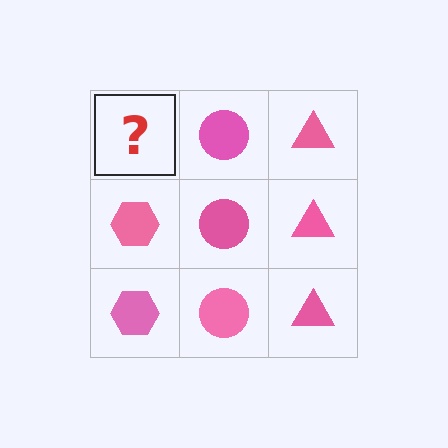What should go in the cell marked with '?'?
The missing cell should contain a pink hexagon.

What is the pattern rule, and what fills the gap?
The rule is that each column has a consistent shape. The gap should be filled with a pink hexagon.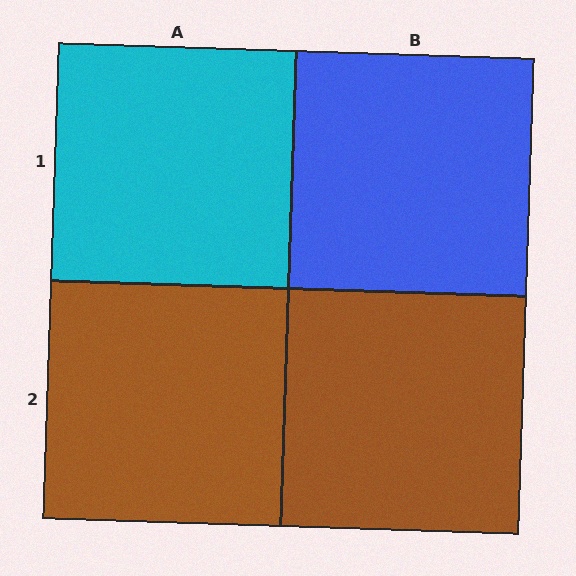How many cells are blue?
1 cell is blue.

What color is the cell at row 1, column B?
Blue.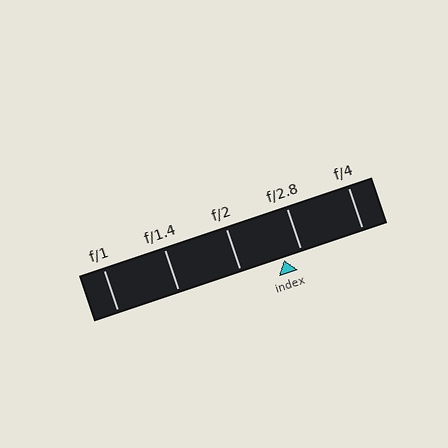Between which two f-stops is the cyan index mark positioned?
The index mark is between f/2 and f/2.8.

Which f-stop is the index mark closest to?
The index mark is closest to f/2.8.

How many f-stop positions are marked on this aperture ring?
There are 5 f-stop positions marked.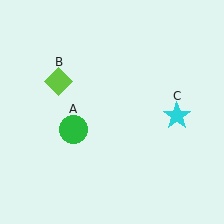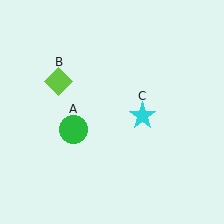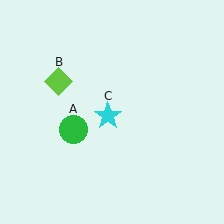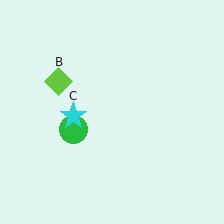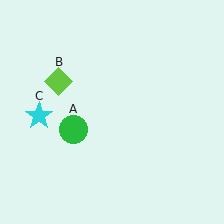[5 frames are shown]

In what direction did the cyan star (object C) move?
The cyan star (object C) moved left.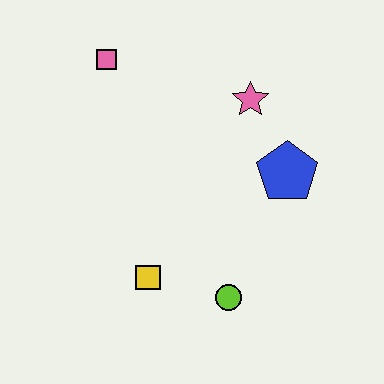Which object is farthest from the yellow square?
The pink square is farthest from the yellow square.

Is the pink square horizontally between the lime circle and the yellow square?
No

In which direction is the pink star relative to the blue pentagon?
The pink star is above the blue pentagon.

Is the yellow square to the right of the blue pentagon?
No